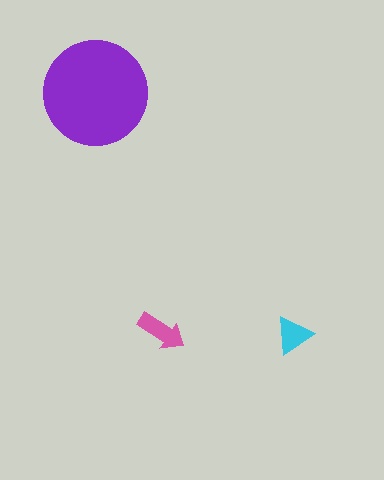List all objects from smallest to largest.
The cyan triangle, the pink arrow, the purple circle.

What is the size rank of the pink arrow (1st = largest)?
2nd.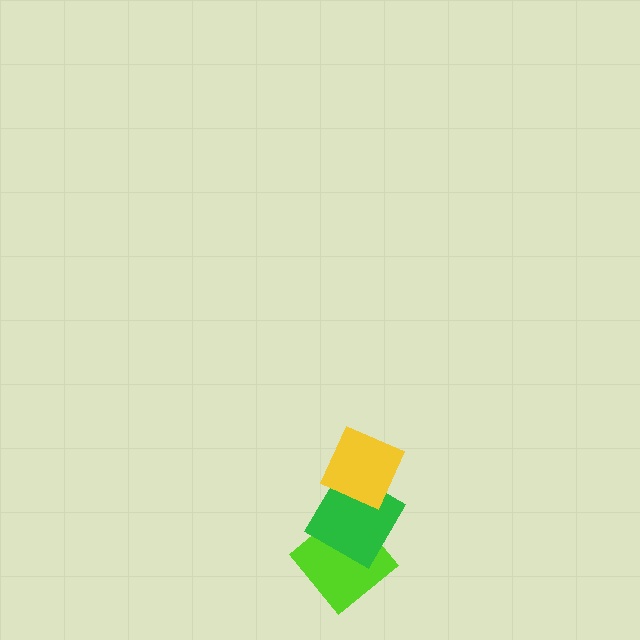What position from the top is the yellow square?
The yellow square is 1st from the top.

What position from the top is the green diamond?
The green diamond is 2nd from the top.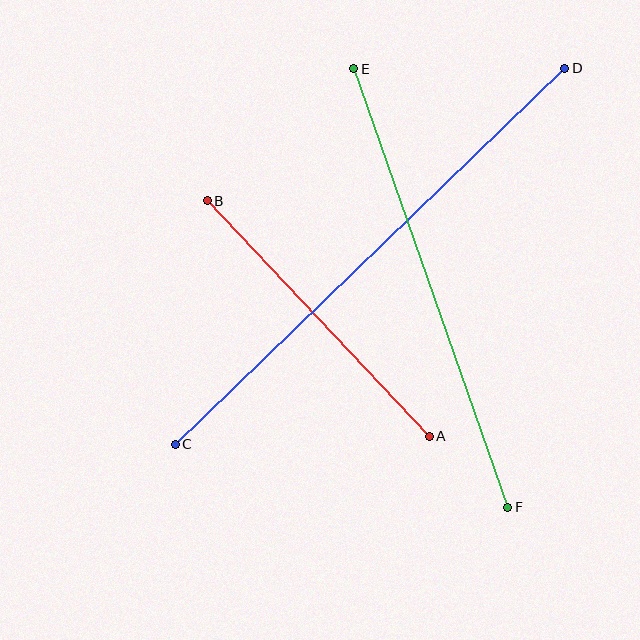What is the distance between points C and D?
The distance is approximately 541 pixels.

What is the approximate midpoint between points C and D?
The midpoint is at approximately (370, 256) pixels.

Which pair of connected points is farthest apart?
Points C and D are farthest apart.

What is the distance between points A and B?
The distance is approximately 323 pixels.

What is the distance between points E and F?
The distance is approximately 465 pixels.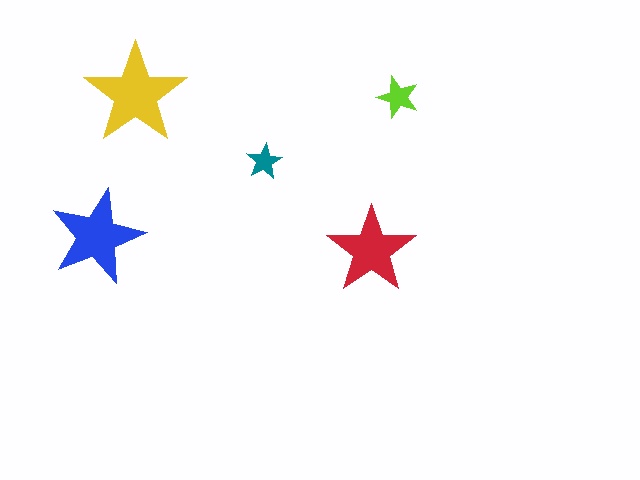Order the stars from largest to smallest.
the yellow one, the blue one, the red one, the lime one, the teal one.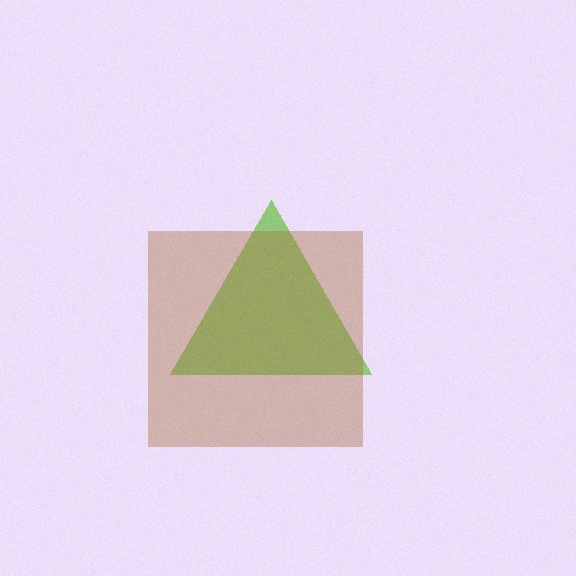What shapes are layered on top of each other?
The layered shapes are: a lime triangle, a brown square.